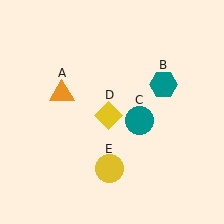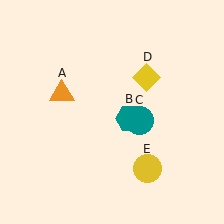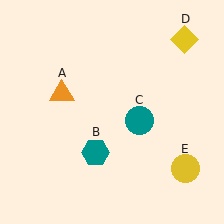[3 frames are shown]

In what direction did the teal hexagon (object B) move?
The teal hexagon (object B) moved down and to the left.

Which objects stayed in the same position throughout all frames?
Orange triangle (object A) and teal circle (object C) remained stationary.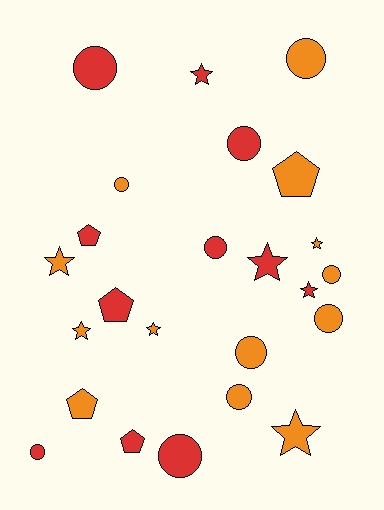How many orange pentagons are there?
There are 2 orange pentagons.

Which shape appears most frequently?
Circle, with 11 objects.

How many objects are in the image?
There are 24 objects.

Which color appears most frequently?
Orange, with 13 objects.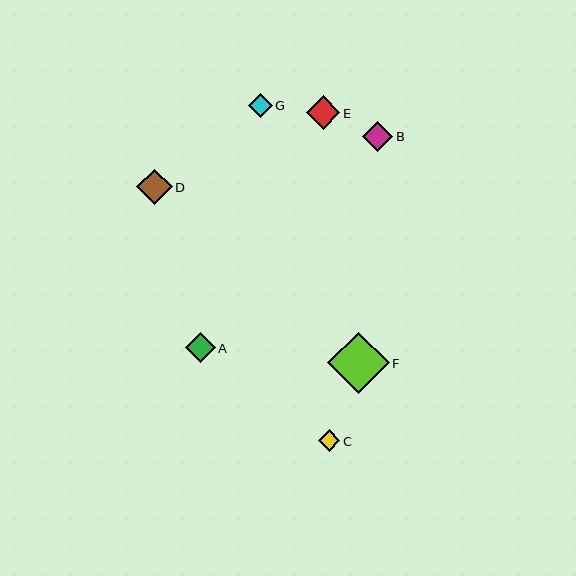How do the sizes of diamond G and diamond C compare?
Diamond G and diamond C are approximately the same size.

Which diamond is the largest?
Diamond F is the largest with a size of approximately 62 pixels.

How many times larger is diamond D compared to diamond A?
Diamond D is approximately 1.2 times the size of diamond A.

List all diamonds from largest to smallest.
From largest to smallest: F, D, E, B, A, G, C.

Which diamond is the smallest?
Diamond C is the smallest with a size of approximately 22 pixels.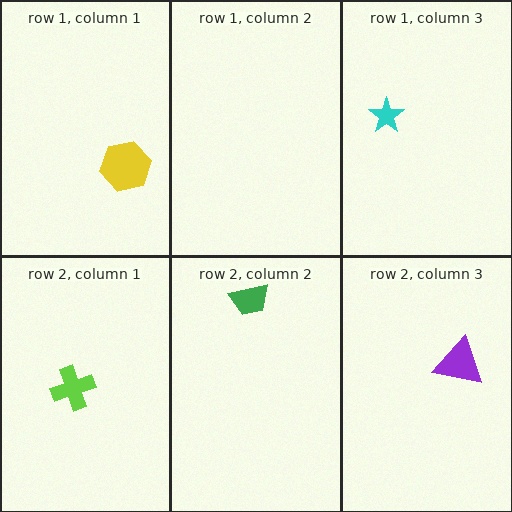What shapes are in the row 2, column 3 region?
The purple triangle.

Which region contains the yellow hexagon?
The row 1, column 1 region.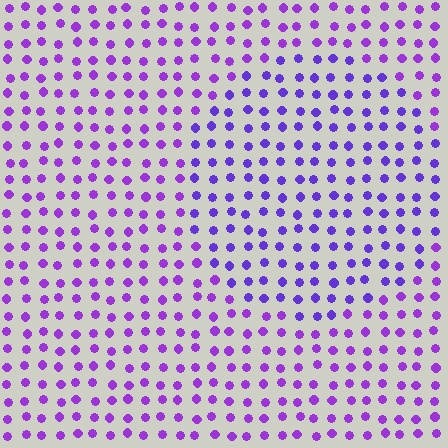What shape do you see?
I see a circle.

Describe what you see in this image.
The image is filled with small purple elements in a uniform arrangement. A circle-shaped region is visible where the elements are tinted to a slightly different hue, forming a subtle color boundary.